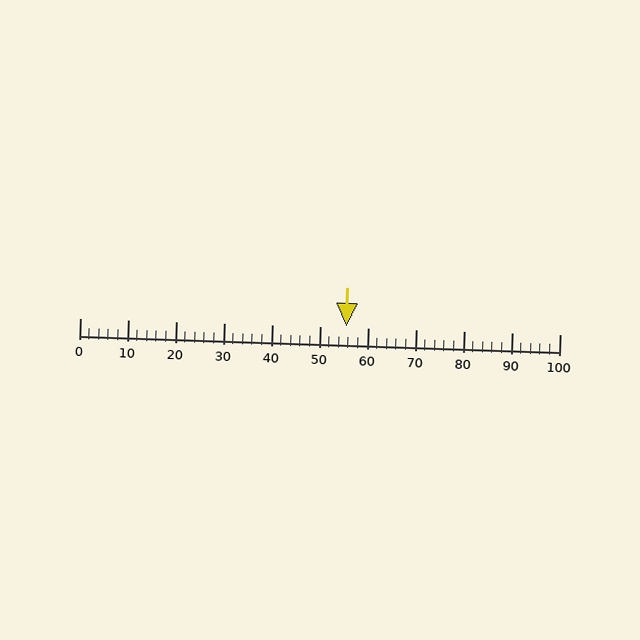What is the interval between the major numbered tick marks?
The major tick marks are spaced 10 units apart.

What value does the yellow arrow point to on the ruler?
The yellow arrow points to approximately 56.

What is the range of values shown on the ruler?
The ruler shows values from 0 to 100.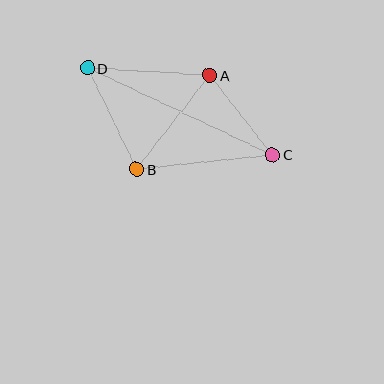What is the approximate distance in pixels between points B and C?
The distance between B and C is approximately 137 pixels.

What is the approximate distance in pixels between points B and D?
The distance between B and D is approximately 113 pixels.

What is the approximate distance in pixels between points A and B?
The distance between A and B is approximately 119 pixels.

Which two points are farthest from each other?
Points C and D are farthest from each other.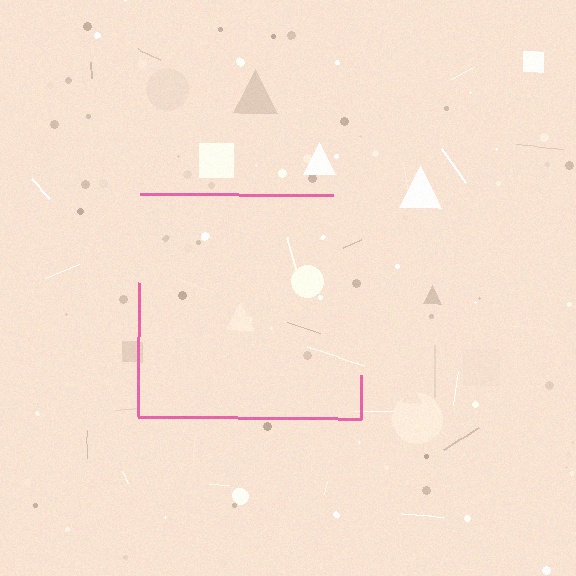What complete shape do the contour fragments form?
The contour fragments form a square.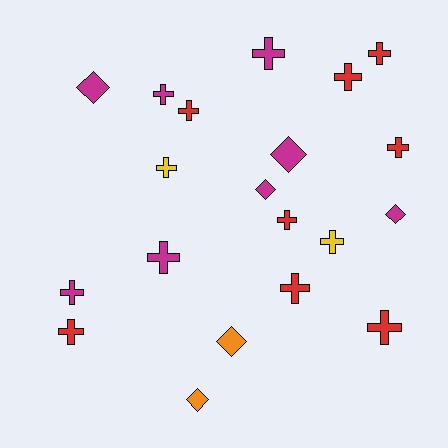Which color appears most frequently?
Magenta, with 8 objects.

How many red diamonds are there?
There are no red diamonds.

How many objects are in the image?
There are 20 objects.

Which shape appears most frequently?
Cross, with 14 objects.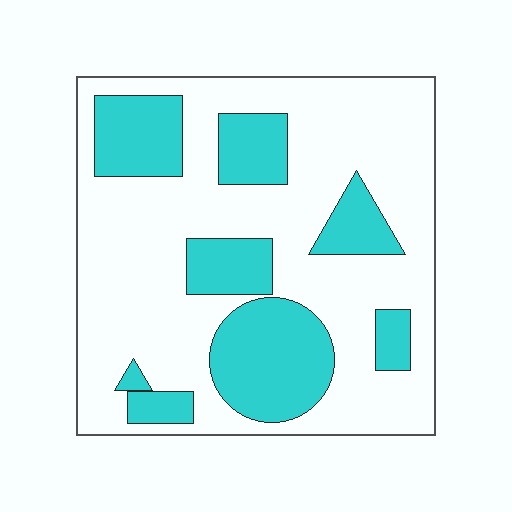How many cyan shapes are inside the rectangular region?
8.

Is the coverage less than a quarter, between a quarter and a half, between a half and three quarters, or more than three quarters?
Between a quarter and a half.